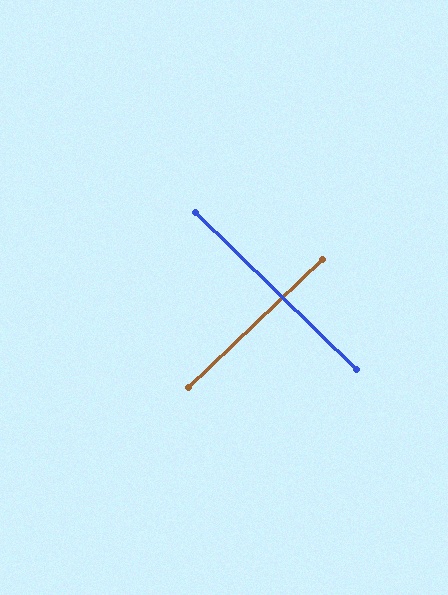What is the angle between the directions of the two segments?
Approximately 88 degrees.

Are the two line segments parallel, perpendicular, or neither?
Perpendicular — they meet at approximately 88°.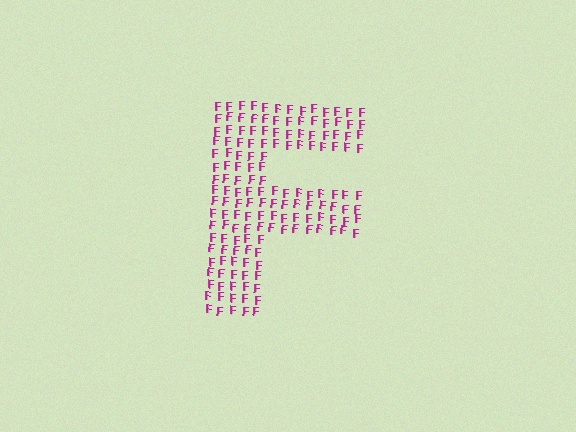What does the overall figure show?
The overall figure shows the letter F.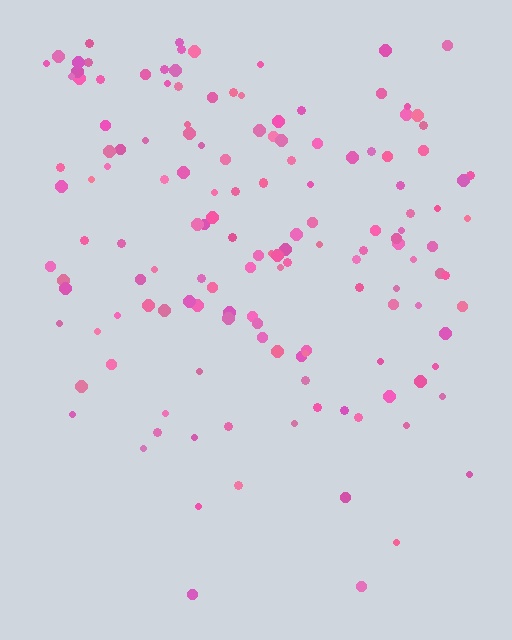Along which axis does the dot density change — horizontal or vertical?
Vertical.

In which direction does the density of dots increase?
From bottom to top, with the top side densest.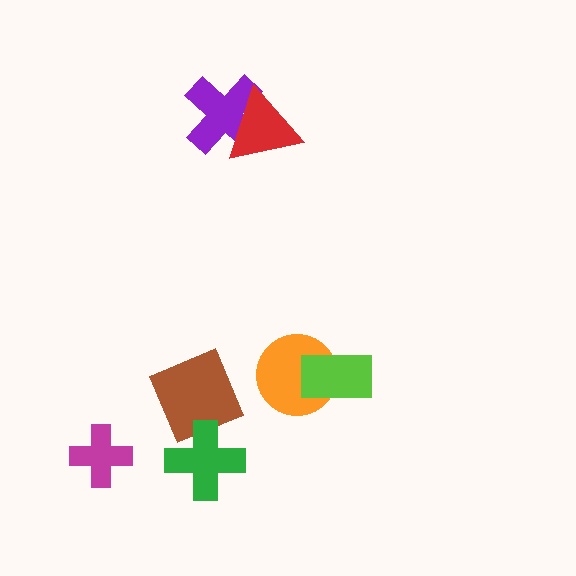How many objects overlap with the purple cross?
1 object overlaps with the purple cross.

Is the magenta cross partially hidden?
No, no other shape covers it.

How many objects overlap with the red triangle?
1 object overlaps with the red triangle.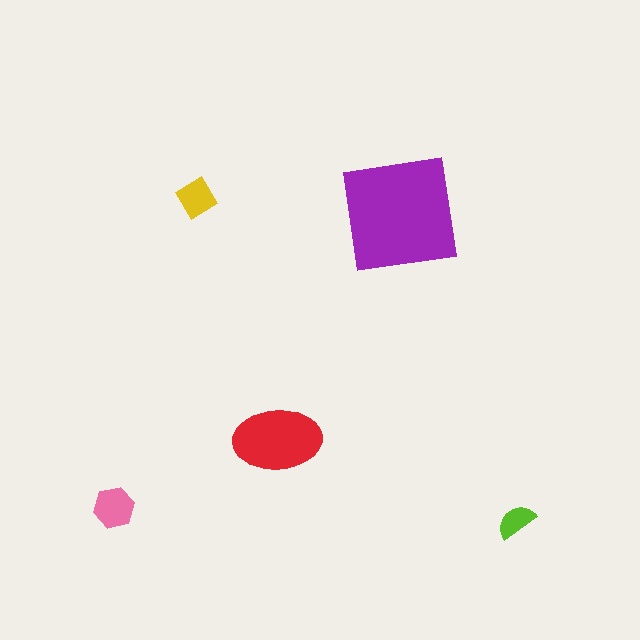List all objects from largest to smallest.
The purple square, the red ellipse, the pink hexagon, the yellow diamond, the lime semicircle.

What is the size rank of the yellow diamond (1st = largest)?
4th.